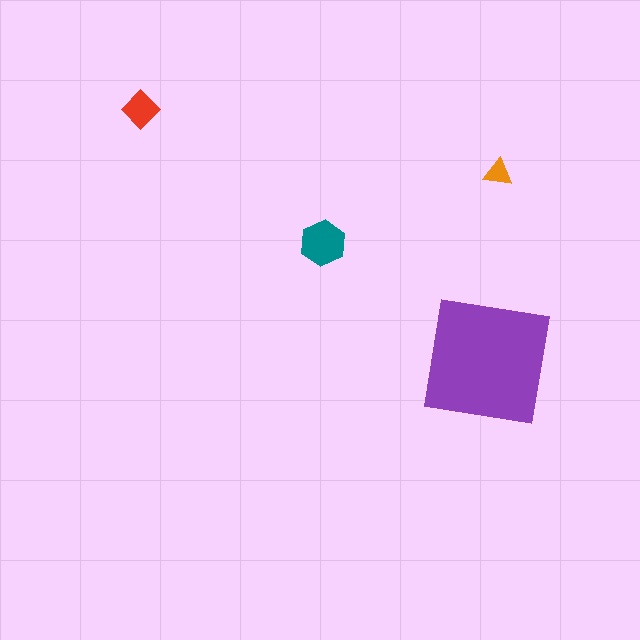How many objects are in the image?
There are 4 objects in the image.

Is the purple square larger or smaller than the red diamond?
Larger.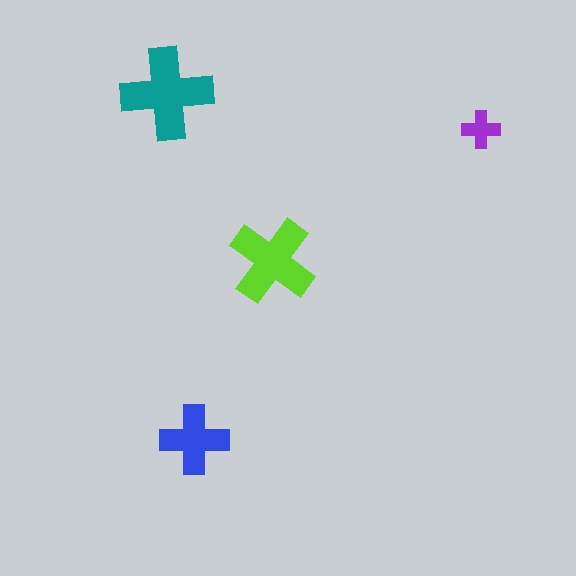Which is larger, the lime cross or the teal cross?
The teal one.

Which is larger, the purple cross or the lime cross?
The lime one.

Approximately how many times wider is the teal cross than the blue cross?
About 1.5 times wider.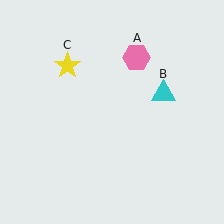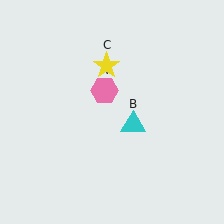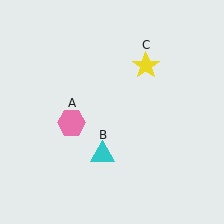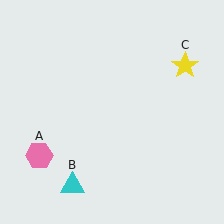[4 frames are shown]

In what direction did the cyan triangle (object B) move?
The cyan triangle (object B) moved down and to the left.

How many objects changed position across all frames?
3 objects changed position: pink hexagon (object A), cyan triangle (object B), yellow star (object C).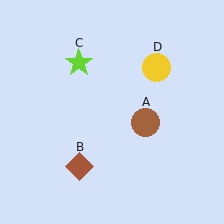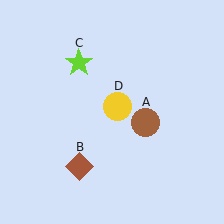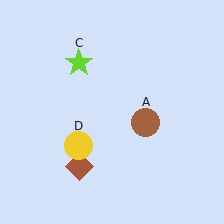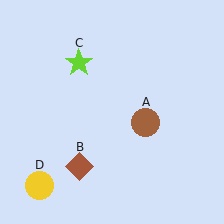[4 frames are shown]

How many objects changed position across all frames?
1 object changed position: yellow circle (object D).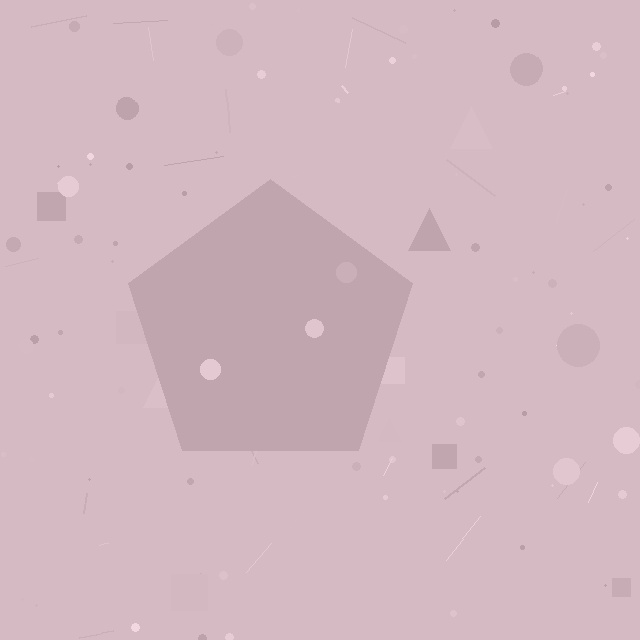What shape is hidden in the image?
A pentagon is hidden in the image.